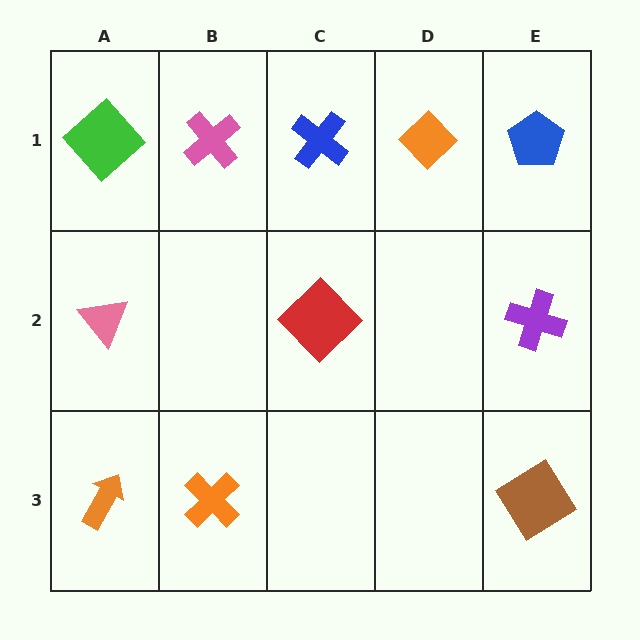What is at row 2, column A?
A pink triangle.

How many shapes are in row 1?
5 shapes.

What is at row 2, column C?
A red diamond.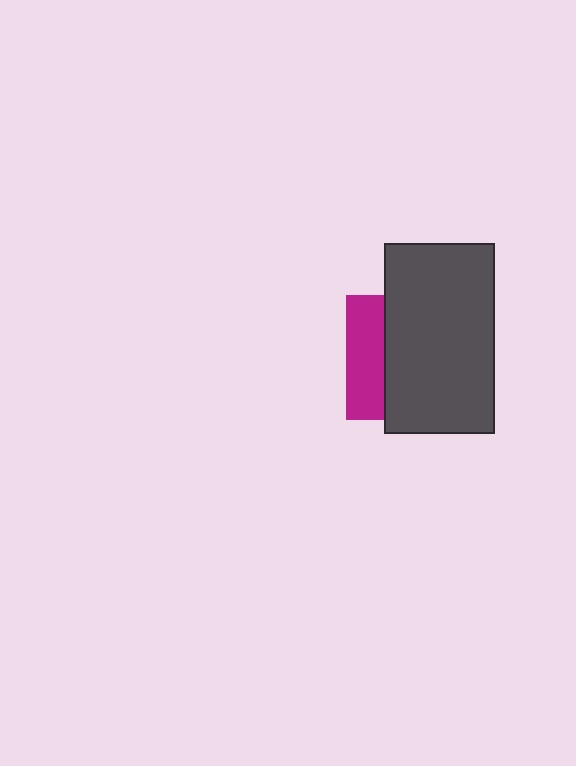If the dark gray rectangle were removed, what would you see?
You would see the complete magenta square.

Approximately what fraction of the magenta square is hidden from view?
Roughly 70% of the magenta square is hidden behind the dark gray rectangle.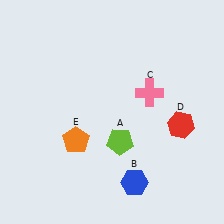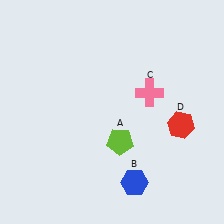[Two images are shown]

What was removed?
The orange pentagon (E) was removed in Image 2.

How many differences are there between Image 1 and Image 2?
There is 1 difference between the two images.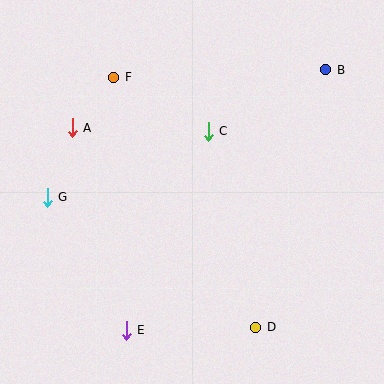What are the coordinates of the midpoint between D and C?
The midpoint between D and C is at (232, 229).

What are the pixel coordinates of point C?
Point C is at (208, 131).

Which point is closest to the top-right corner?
Point B is closest to the top-right corner.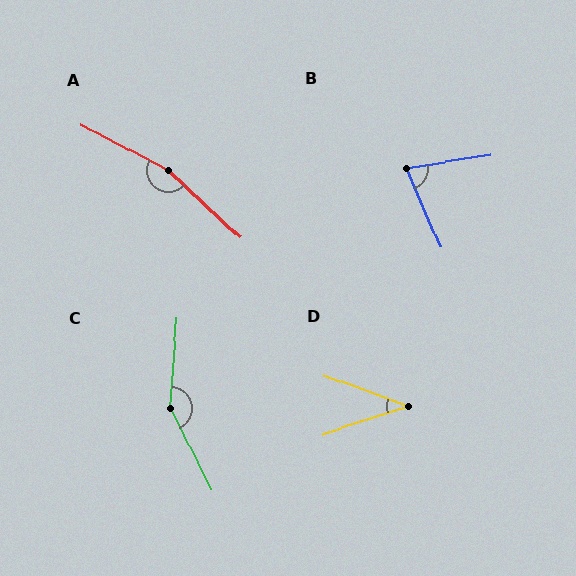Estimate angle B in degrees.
Approximately 75 degrees.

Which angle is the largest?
A, at approximately 165 degrees.